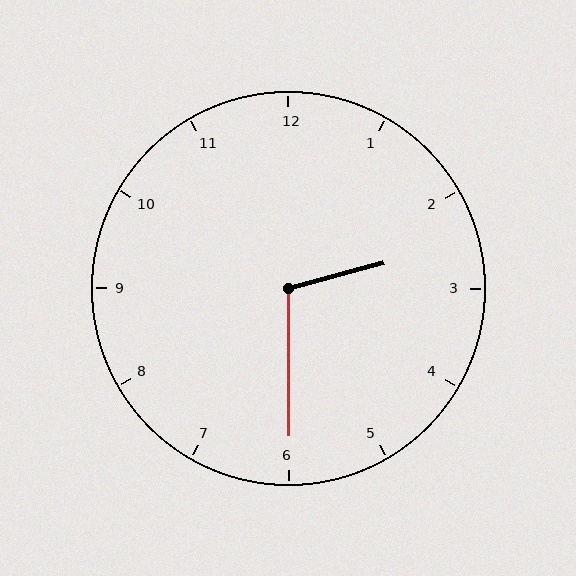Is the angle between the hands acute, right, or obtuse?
It is obtuse.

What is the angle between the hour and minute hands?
Approximately 105 degrees.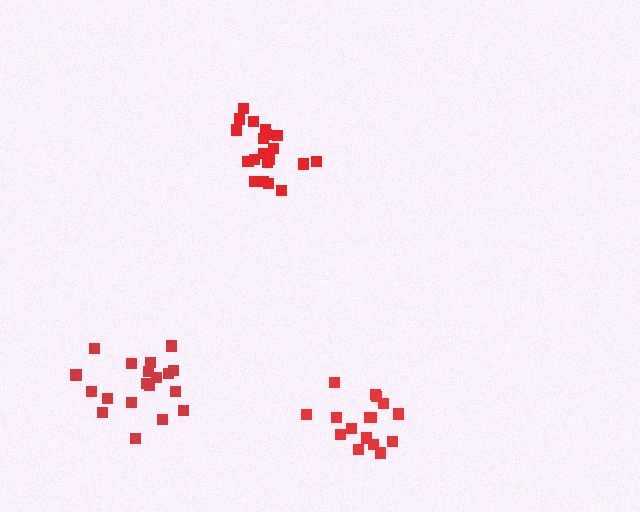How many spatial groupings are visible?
There are 3 spatial groupings.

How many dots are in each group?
Group 1: 16 dots, Group 2: 20 dots, Group 3: 19 dots (55 total).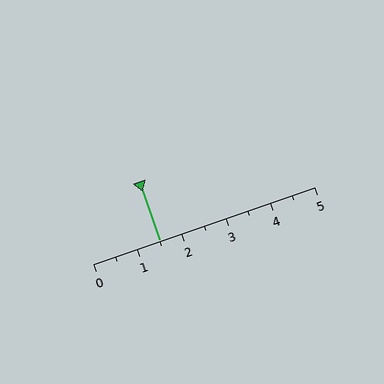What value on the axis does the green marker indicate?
The marker indicates approximately 1.5.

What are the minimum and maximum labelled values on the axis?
The axis runs from 0 to 5.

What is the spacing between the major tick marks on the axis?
The major ticks are spaced 1 apart.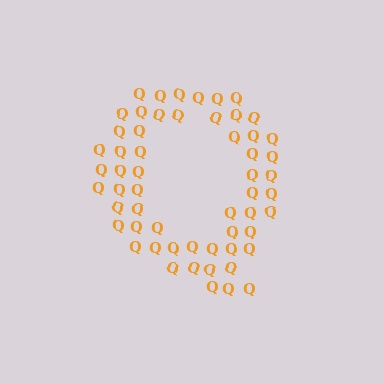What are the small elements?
The small elements are letter Q's.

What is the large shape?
The large shape is the letter Q.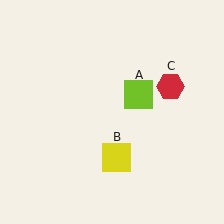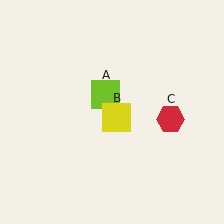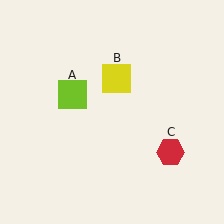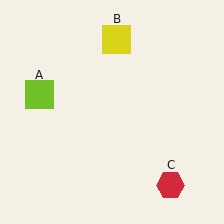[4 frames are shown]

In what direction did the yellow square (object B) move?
The yellow square (object B) moved up.